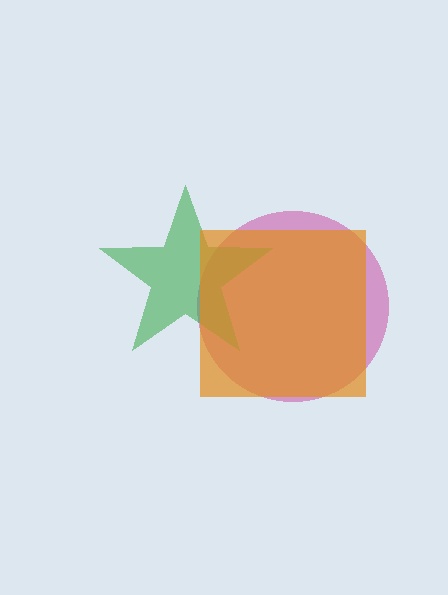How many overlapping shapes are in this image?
There are 3 overlapping shapes in the image.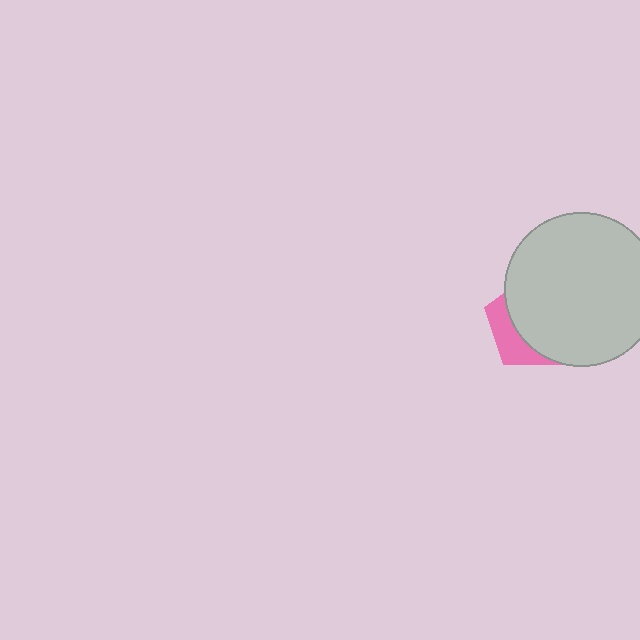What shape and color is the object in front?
The object in front is a light gray circle.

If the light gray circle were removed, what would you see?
You would see the complete pink pentagon.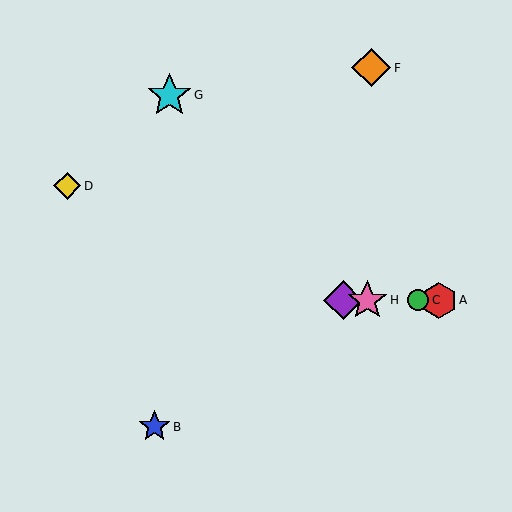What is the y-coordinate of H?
Object H is at y≈300.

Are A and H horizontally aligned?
Yes, both are at y≈300.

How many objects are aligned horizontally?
4 objects (A, C, E, H) are aligned horizontally.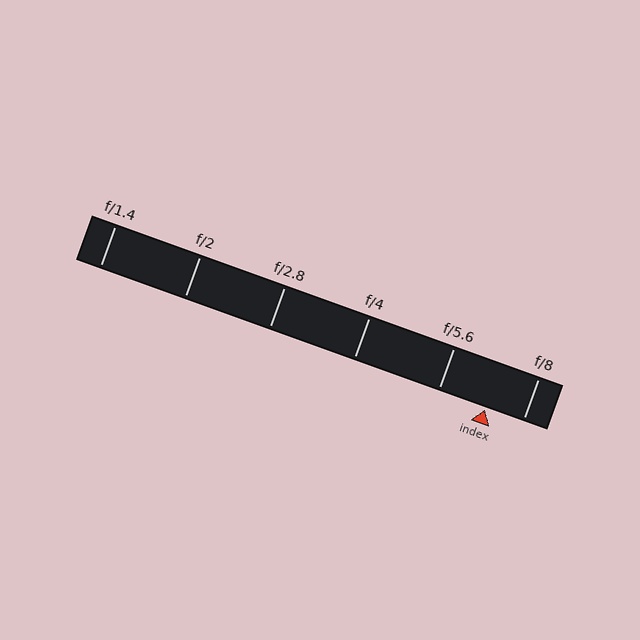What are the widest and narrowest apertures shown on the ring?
The widest aperture shown is f/1.4 and the narrowest is f/8.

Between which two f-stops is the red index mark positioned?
The index mark is between f/5.6 and f/8.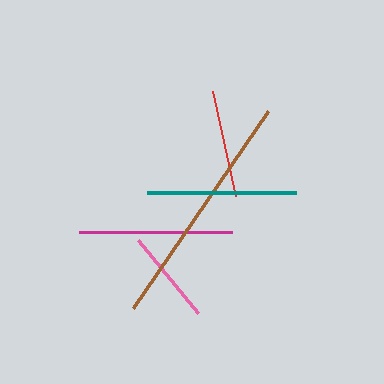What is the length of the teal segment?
The teal segment is approximately 149 pixels long.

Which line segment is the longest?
The brown line is the longest at approximately 239 pixels.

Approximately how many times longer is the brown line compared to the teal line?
The brown line is approximately 1.6 times the length of the teal line.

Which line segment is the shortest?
The pink line is the shortest at approximately 94 pixels.